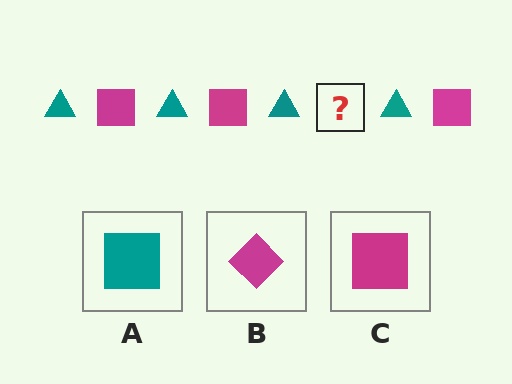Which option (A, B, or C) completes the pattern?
C.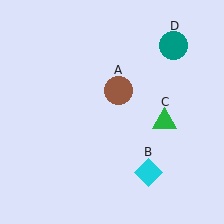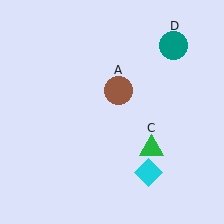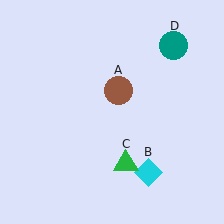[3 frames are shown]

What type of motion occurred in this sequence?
The green triangle (object C) rotated clockwise around the center of the scene.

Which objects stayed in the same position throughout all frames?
Brown circle (object A) and cyan diamond (object B) and teal circle (object D) remained stationary.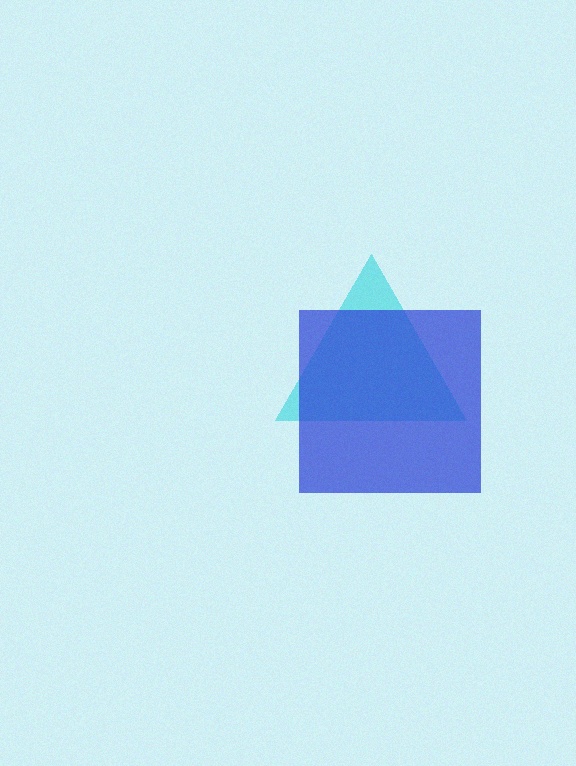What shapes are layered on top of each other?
The layered shapes are: a cyan triangle, a blue square.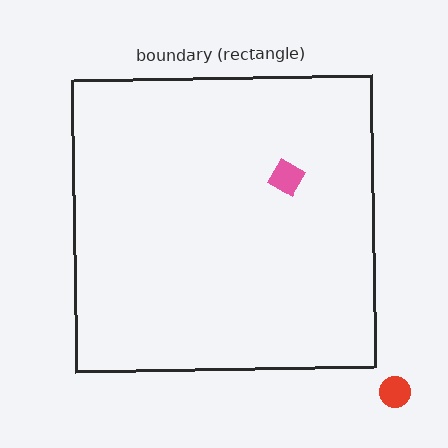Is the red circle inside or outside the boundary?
Outside.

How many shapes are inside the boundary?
1 inside, 1 outside.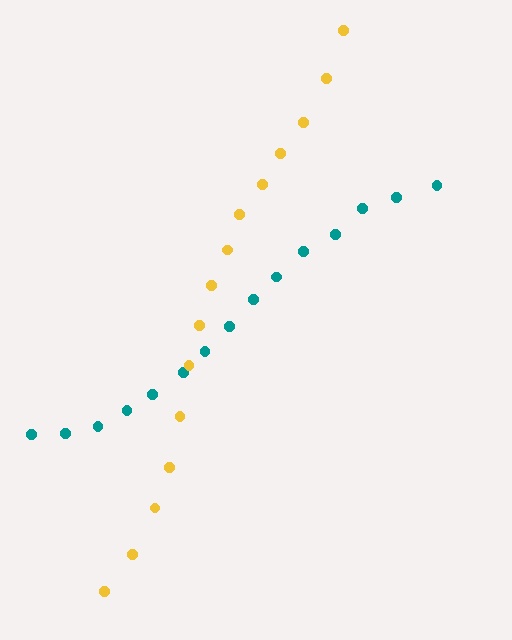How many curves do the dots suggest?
There are 2 distinct paths.